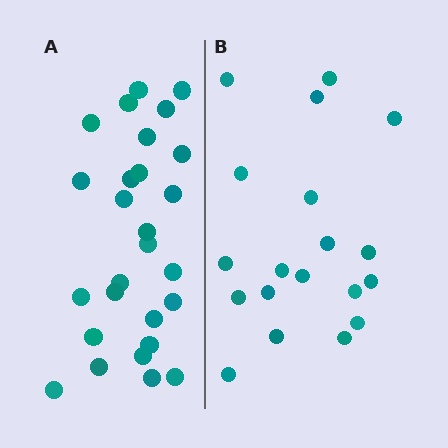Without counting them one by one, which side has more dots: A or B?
Region A (the left region) has more dots.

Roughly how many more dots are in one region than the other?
Region A has roughly 8 or so more dots than region B.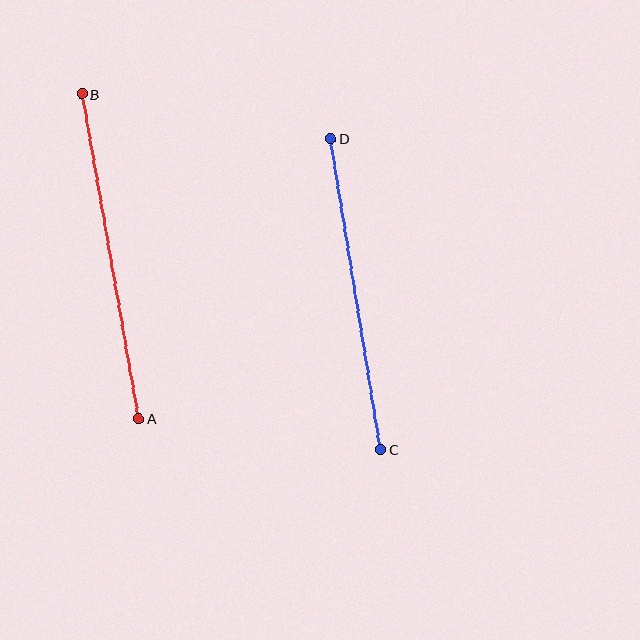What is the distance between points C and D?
The distance is approximately 315 pixels.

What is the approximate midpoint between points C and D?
The midpoint is at approximately (355, 294) pixels.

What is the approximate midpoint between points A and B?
The midpoint is at approximately (110, 256) pixels.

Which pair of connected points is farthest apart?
Points A and B are farthest apart.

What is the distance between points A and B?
The distance is approximately 329 pixels.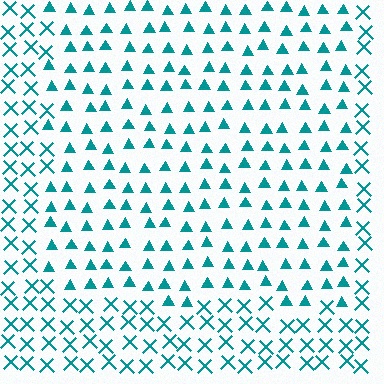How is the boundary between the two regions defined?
The boundary is defined by a change in element shape: triangles inside vs. X marks outside. All elements share the same color and spacing.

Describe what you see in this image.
The image is filled with small teal elements arranged in a uniform grid. A rectangle-shaped region contains triangles, while the surrounding area contains X marks. The boundary is defined purely by the change in element shape.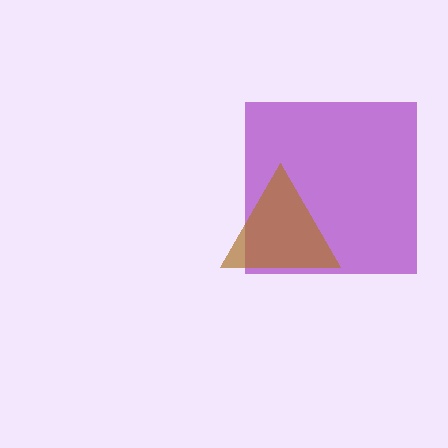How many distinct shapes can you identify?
There are 2 distinct shapes: a purple square, a brown triangle.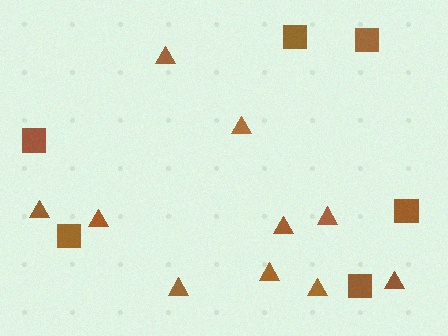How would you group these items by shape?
There are 2 groups: one group of squares (6) and one group of triangles (10).